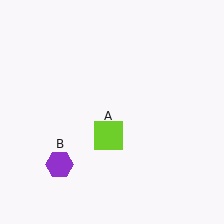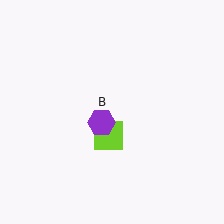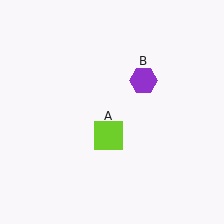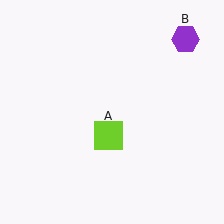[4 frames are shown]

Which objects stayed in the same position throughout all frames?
Lime square (object A) remained stationary.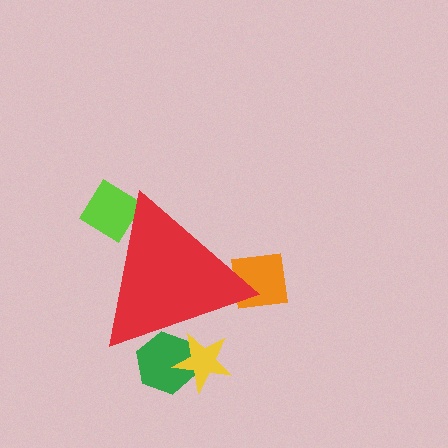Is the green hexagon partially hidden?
Yes, the green hexagon is partially hidden behind the red triangle.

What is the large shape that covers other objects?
A red triangle.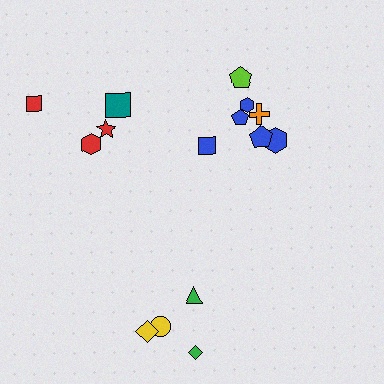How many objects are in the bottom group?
There are 4 objects.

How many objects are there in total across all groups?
There are 15 objects.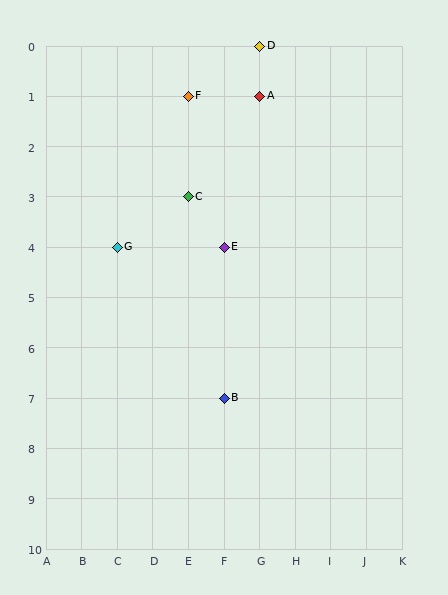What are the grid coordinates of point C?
Point C is at grid coordinates (E, 3).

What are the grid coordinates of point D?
Point D is at grid coordinates (G, 0).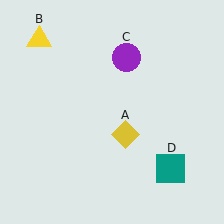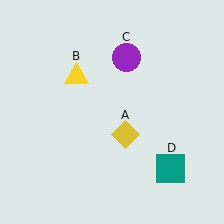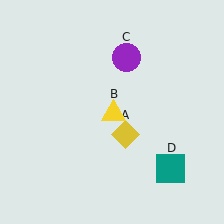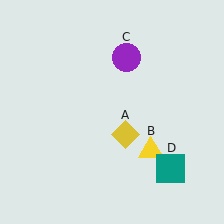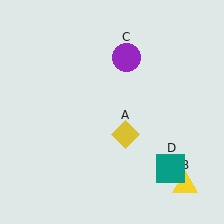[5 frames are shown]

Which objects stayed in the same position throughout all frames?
Yellow diamond (object A) and purple circle (object C) and teal square (object D) remained stationary.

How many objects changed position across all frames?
1 object changed position: yellow triangle (object B).